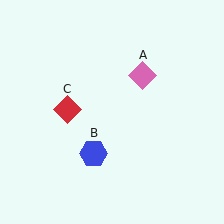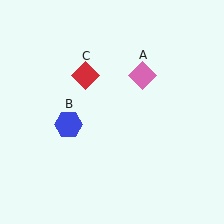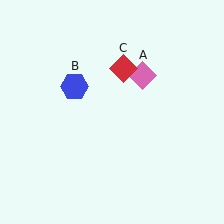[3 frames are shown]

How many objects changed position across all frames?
2 objects changed position: blue hexagon (object B), red diamond (object C).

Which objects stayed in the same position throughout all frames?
Pink diamond (object A) remained stationary.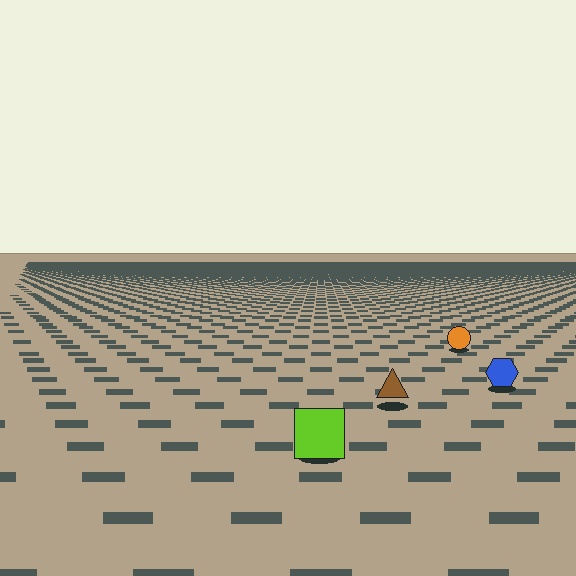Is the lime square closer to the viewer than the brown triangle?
Yes. The lime square is closer — you can tell from the texture gradient: the ground texture is coarser near it.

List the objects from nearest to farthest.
From nearest to farthest: the lime square, the brown triangle, the blue hexagon, the orange circle.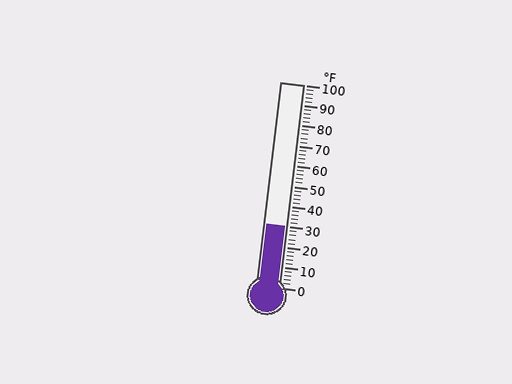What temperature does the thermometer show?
The thermometer shows approximately 30°F.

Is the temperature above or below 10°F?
The temperature is above 10°F.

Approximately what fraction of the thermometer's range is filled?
The thermometer is filled to approximately 30% of its range.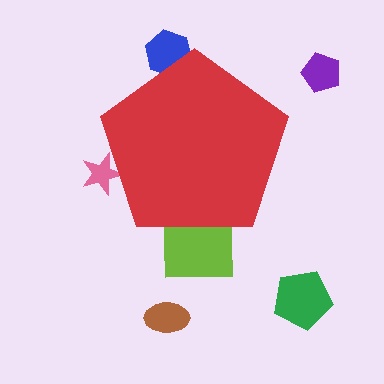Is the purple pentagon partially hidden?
No, the purple pentagon is fully visible.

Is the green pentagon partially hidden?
No, the green pentagon is fully visible.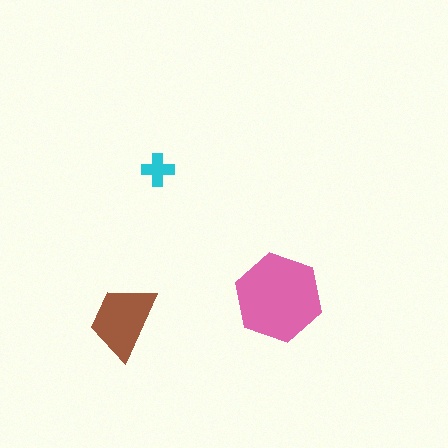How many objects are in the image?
There are 3 objects in the image.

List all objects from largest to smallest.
The pink hexagon, the brown trapezoid, the cyan cross.